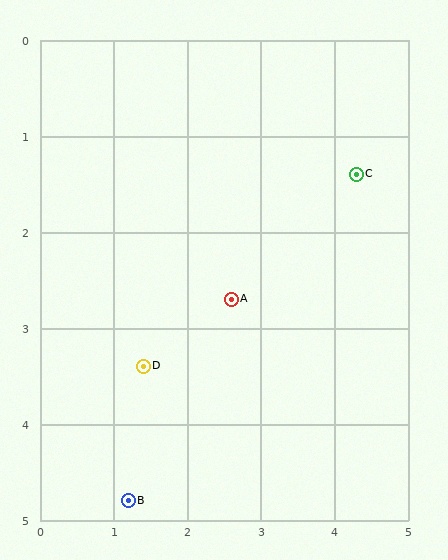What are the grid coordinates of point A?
Point A is at approximately (2.6, 2.7).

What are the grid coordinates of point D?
Point D is at approximately (1.4, 3.4).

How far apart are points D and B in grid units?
Points D and B are about 1.4 grid units apart.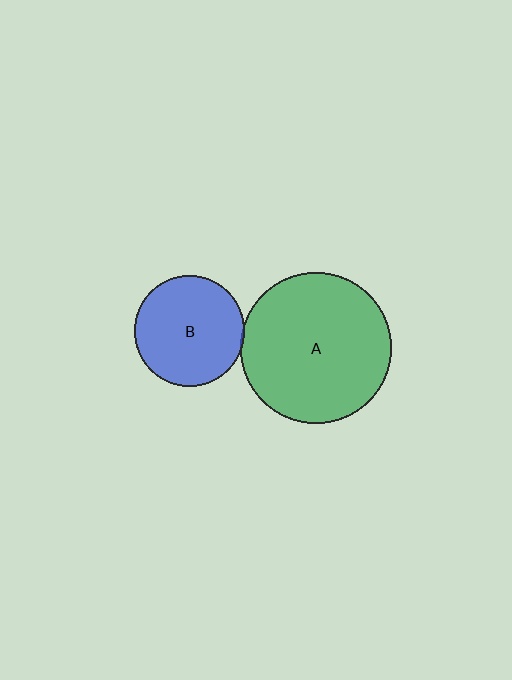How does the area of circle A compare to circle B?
Approximately 1.9 times.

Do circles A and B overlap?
Yes.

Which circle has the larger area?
Circle A (green).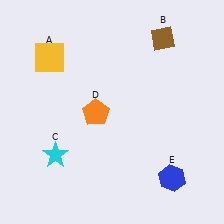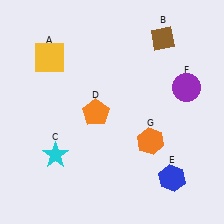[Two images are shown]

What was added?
A purple circle (F), an orange hexagon (G) were added in Image 2.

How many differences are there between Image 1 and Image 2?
There are 2 differences between the two images.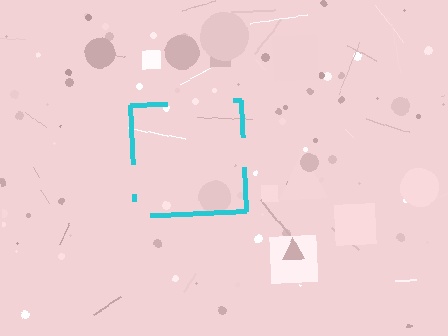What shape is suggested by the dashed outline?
The dashed outline suggests a square.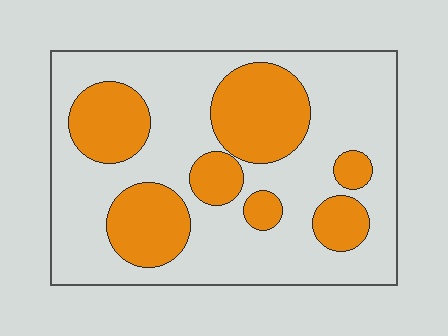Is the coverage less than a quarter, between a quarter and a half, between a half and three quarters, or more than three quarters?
Between a quarter and a half.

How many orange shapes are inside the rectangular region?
7.